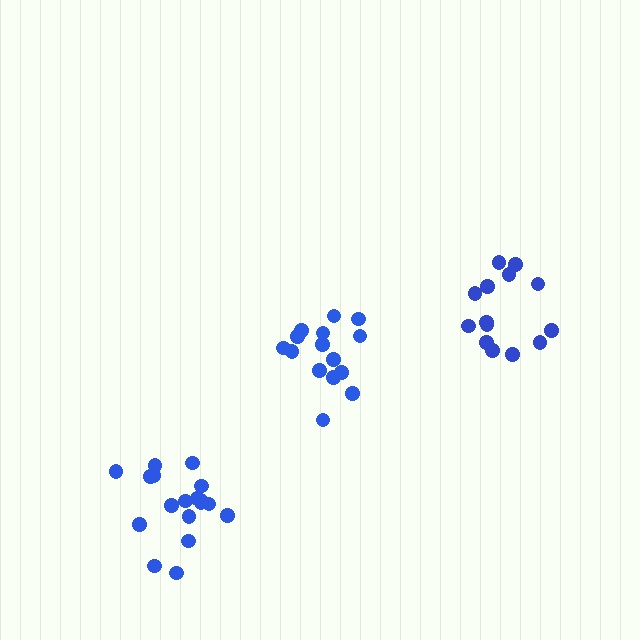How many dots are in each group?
Group 1: 15 dots, Group 2: 14 dots, Group 3: 18 dots (47 total).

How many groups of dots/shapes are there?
There are 3 groups.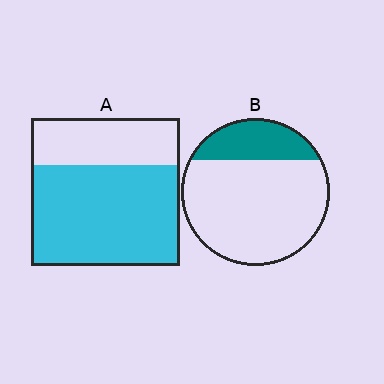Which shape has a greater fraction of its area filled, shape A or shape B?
Shape A.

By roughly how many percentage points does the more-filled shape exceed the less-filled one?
By roughly 45 percentage points (A over B).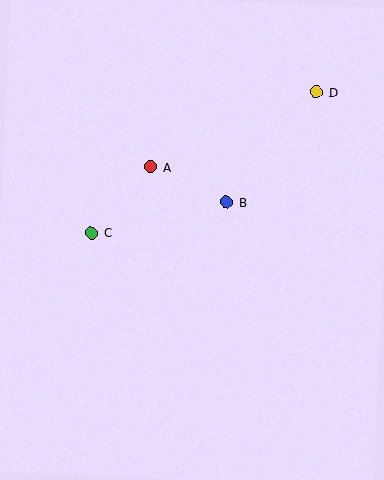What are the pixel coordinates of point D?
Point D is at (317, 92).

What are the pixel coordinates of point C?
Point C is at (92, 233).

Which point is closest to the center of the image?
Point B at (226, 202) is closest to the center.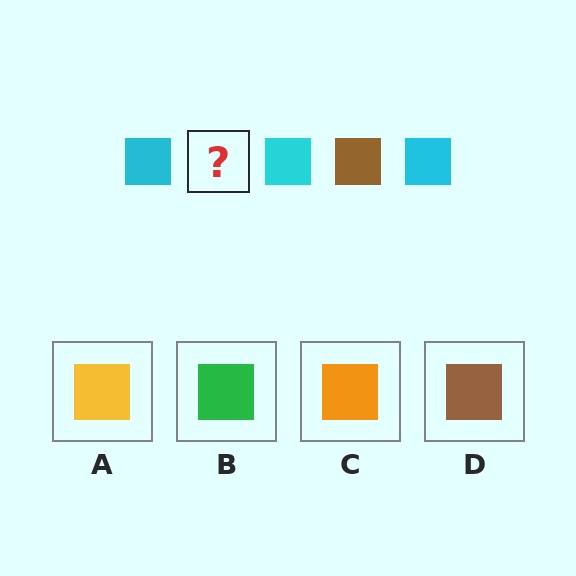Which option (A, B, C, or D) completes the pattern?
D.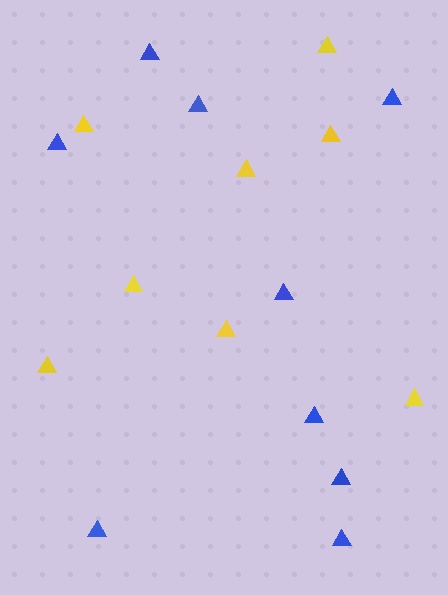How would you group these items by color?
There are 2 groups: one group of yellow triangles (8) and one group of blue triangles (9).